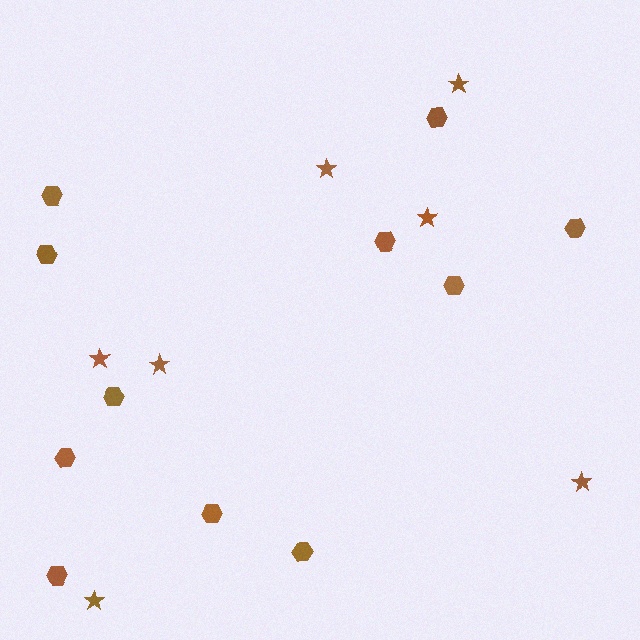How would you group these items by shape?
There are 2 groups: one group of stars (7) and one group of hexagons (11).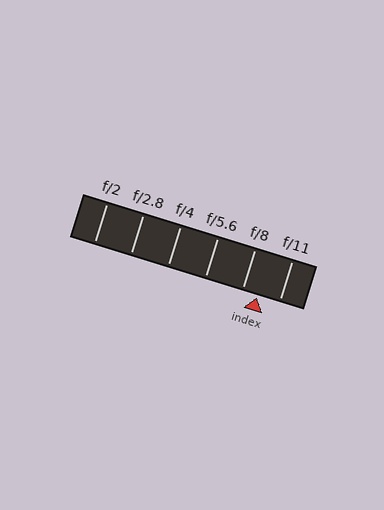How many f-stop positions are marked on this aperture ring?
There are 6 f-stop positions marked.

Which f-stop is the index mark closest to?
The index mark is closest to f/8.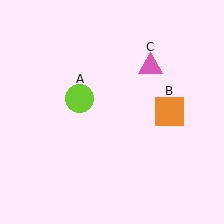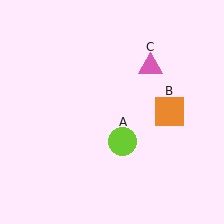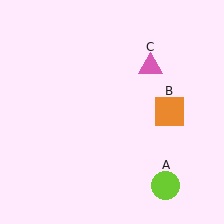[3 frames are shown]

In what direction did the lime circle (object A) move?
The lime circle (object A) moved down and to the right.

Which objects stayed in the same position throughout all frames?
Orange square (object B) and pink triangle (object C) remained stationary.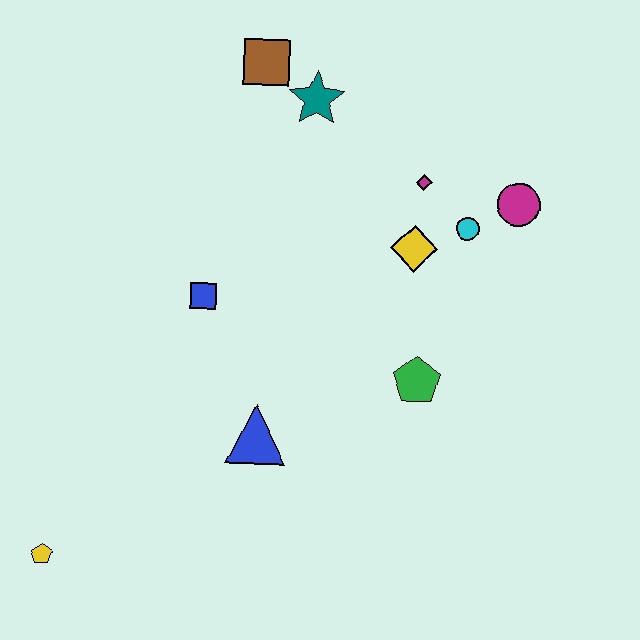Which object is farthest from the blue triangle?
The brown square is farthest from the blue triangle.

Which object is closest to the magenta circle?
The cyan circle is closest to the magenta circle.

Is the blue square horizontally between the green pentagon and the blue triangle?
No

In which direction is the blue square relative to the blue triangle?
The blue square is above the blue triangle.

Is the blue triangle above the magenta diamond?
No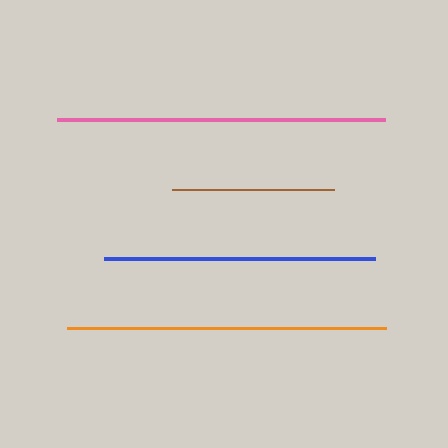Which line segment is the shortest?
The brown line is the shortest at approximately 162 pixels.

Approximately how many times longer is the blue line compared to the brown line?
The blue line is approximately 1.7 times the length of the brown line.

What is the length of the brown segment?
The brown segment is approximately 162 pixels long.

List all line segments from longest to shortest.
From longest to shortest: pink, orange, blue, brown.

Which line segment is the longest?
The pink line is the longest at approximately 328 pixels.